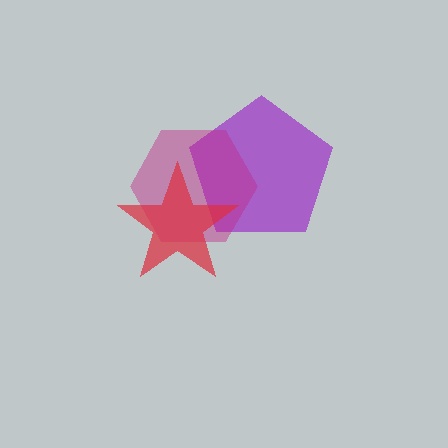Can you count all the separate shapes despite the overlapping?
Yes, there are 3 separate shapes.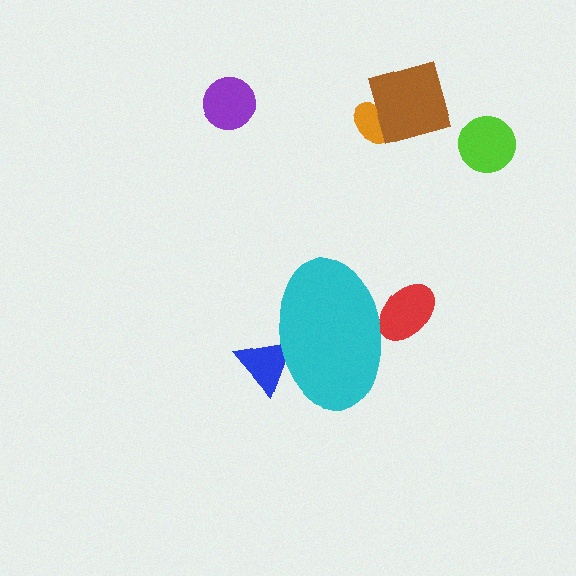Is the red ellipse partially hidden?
Yes, the red ellipse is partially hidden behind the cyan ellipse.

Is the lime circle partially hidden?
No, the lime circle is fully visible.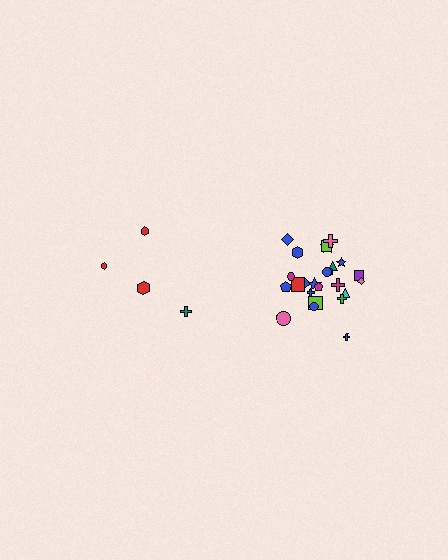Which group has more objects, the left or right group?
The right group.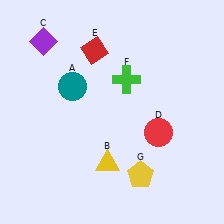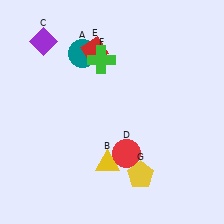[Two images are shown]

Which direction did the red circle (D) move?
The red circle (D) moved left.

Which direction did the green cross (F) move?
The green cross (F) moved left.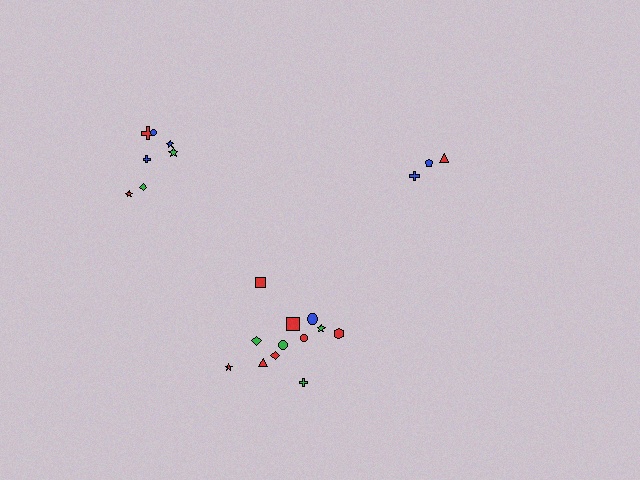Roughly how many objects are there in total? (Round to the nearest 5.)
Roughly 20 objects in total.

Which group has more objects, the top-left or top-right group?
The top-left group.